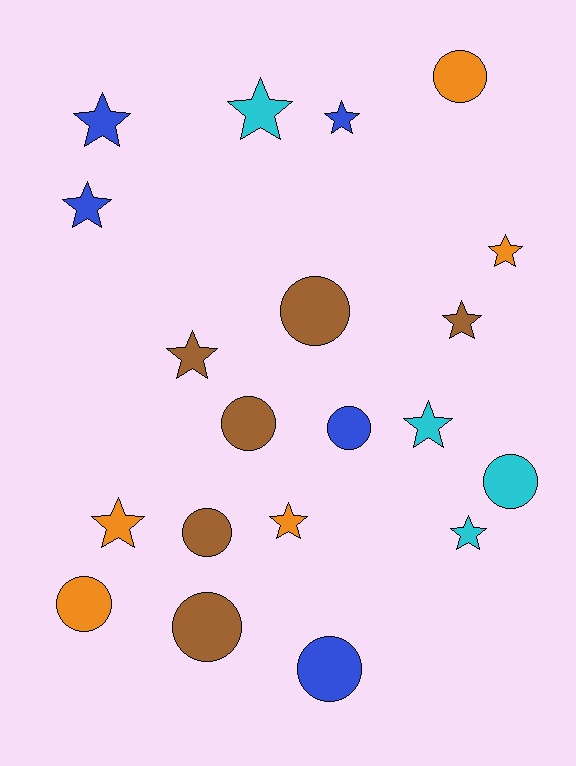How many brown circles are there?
There are 4 brown circles.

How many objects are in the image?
There are 20 objects.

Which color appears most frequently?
Brown, with 6 objects.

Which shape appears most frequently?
Star, with 11 objects.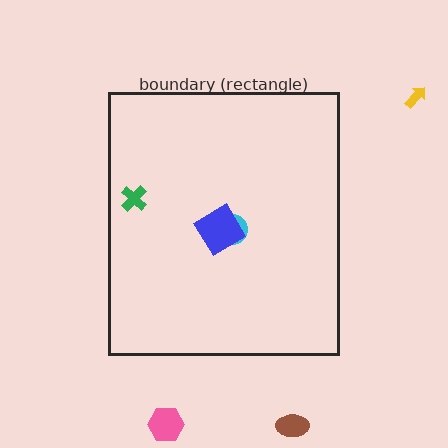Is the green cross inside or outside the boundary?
Inside.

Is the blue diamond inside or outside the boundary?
Inside.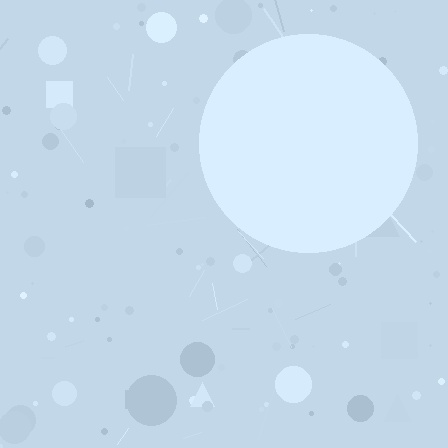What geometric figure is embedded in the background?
A circle is embedded in the background.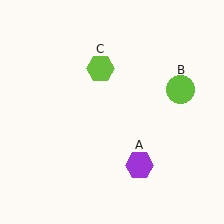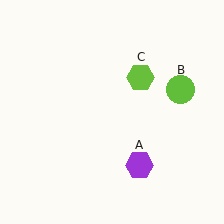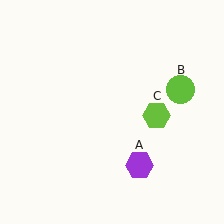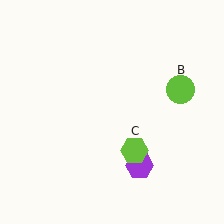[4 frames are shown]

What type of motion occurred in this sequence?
The lime hexagon (object C) rotated clockwise around the center of the scene.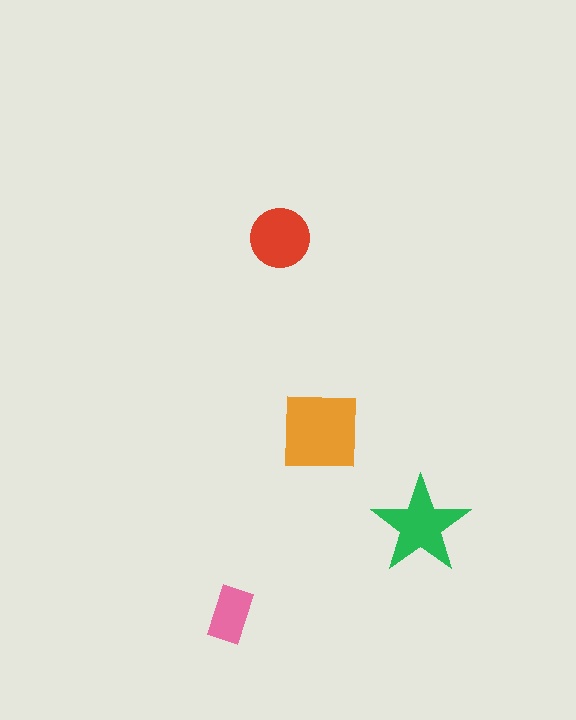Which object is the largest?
The orange square.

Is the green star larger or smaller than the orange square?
Smaller.